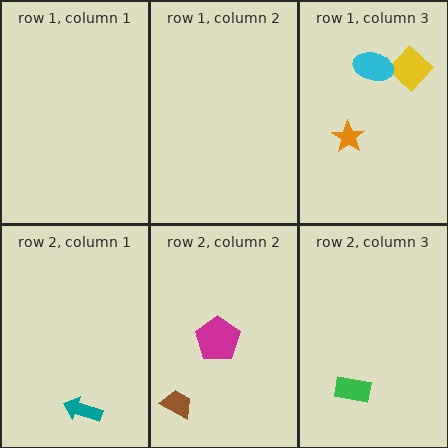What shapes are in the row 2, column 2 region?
The magenta pentagon, the brown trapezoid.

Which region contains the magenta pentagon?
The row 2, column 2 region.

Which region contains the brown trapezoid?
The row 2, column 2 region.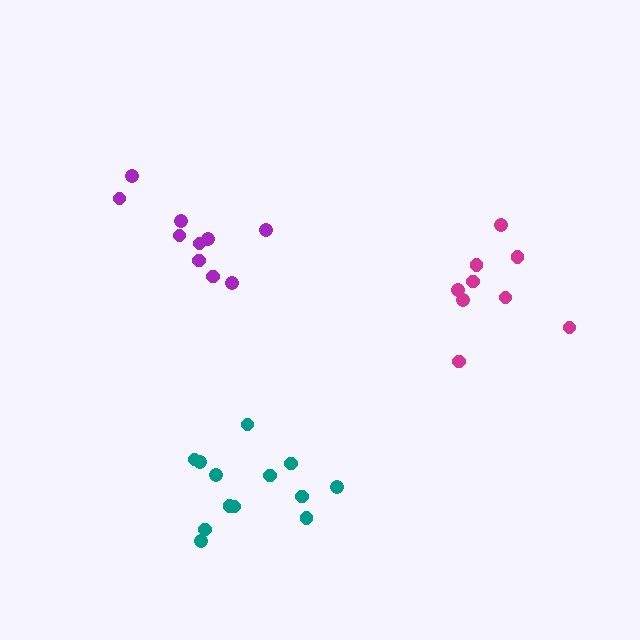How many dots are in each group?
Group 1: 9 dots, Group 2: 10 dots, Group 3: 13 dots (32 total).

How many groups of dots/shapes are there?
There are 3 groups.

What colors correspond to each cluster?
The clusters are colored: magenta, purple, teal.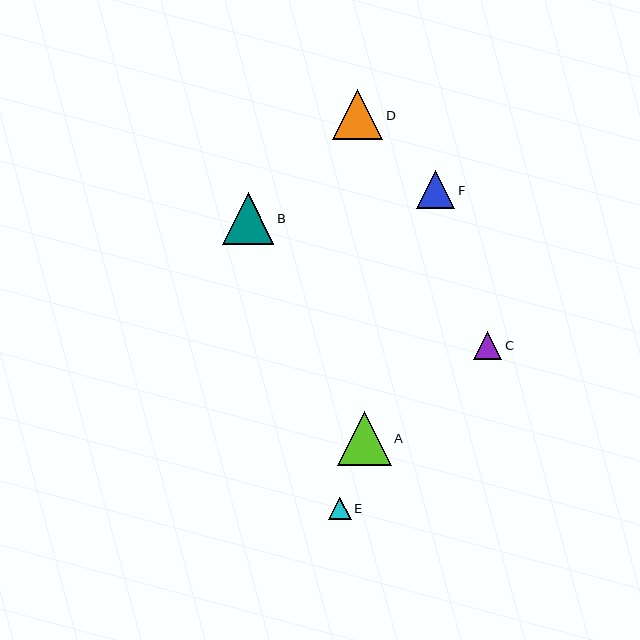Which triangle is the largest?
Triangle A is the largest with a size of approximately 54 pixels.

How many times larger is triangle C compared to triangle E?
Triangle C is approximately 1.2 times the size of triangle E.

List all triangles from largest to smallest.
From largest to smallest: A, B, D, F, C, E.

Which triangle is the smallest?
Triangle E is the smallest with a size of approximately 23 pixels.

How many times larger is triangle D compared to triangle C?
Triangle D is approximately 1.8 times the size of triangle C.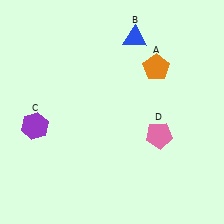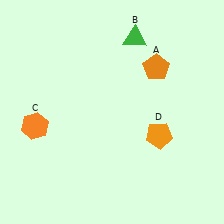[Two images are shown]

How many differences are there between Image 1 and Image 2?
There are 3 differences between the two images.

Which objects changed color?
B changed from blue to green. C changed from purple to orange. D changed from pink to orange.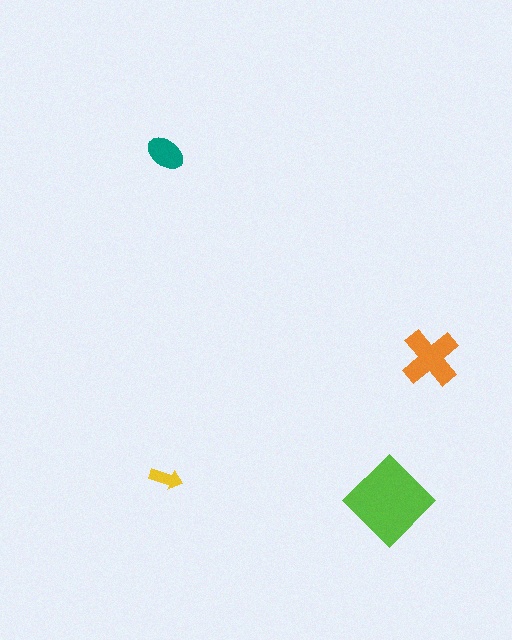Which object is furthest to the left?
The teal ellipse is leftmost.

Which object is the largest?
The lime diamond.